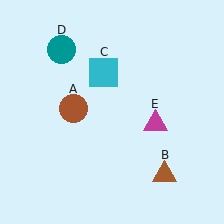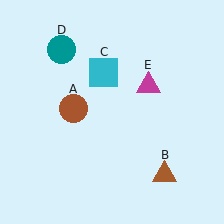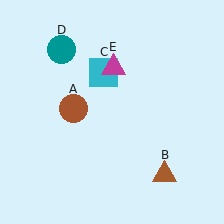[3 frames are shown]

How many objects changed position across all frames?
1 object changed position: magenta triangle (object E).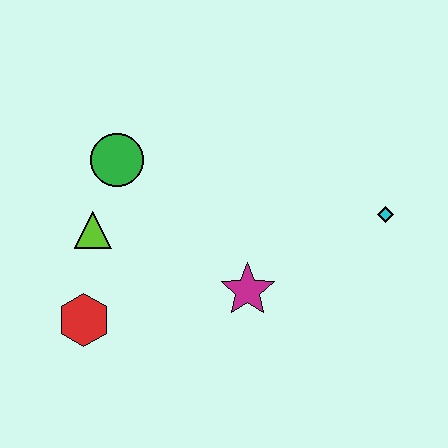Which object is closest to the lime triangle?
The green circle is closest to the lime triangle.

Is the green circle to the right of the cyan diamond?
No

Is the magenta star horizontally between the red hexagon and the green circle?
No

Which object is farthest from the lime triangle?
The cyan diamond is farthest from the lime triangle.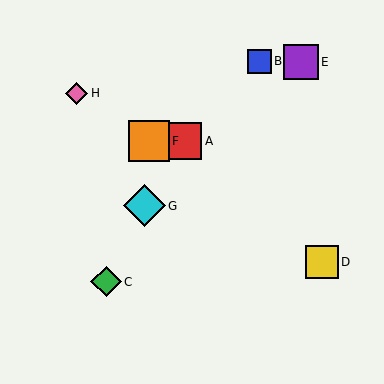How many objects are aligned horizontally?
2 objects (A, F) are aligned horizontally.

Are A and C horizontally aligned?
No, A is at y≈141 and C is at y≈282.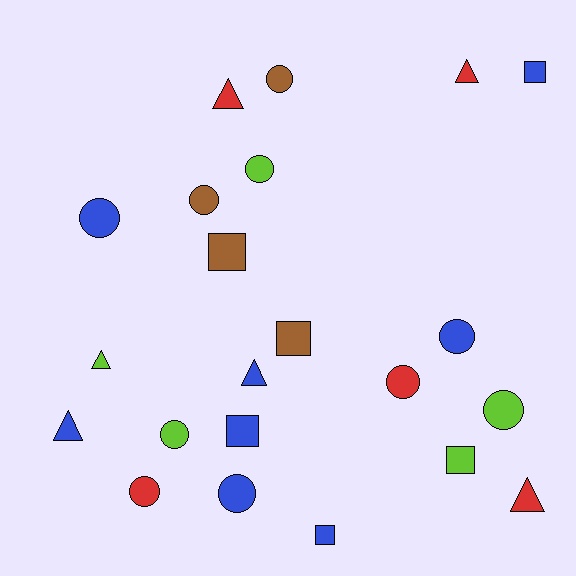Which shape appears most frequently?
Circle, with 10 objects.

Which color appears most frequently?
Blue, with 8 objects.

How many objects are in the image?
There are 22 objects.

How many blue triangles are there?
There are 2 blue triangles.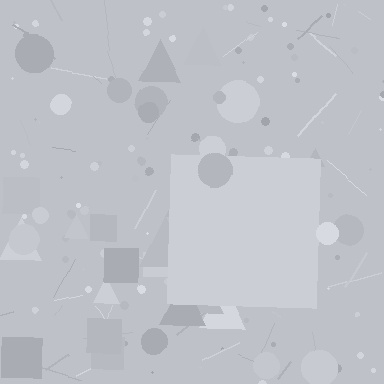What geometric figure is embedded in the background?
A square is embedded in the background.